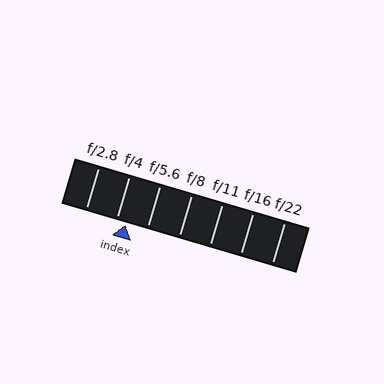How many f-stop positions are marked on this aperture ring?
There are 7 f-stop positions marked.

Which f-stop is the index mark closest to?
The index mark is closest to f/4.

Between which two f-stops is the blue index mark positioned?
The index mark is between f/4 and f/5.6.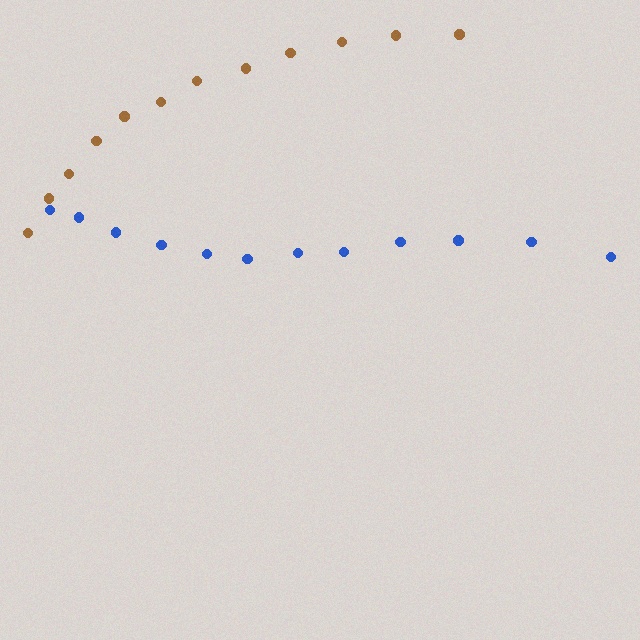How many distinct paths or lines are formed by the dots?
There are 2 distinct paths.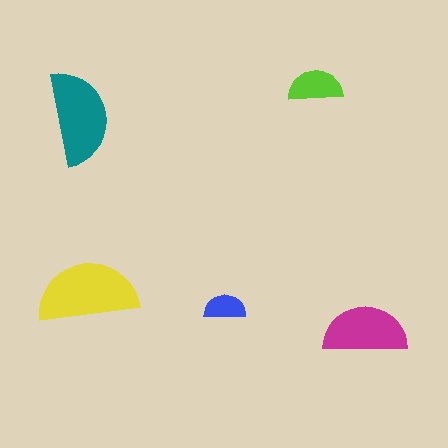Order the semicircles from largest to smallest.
the yellow one, the teal one, the magenta one, the lime one, the blue one.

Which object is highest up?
The lime semicircle is topmost.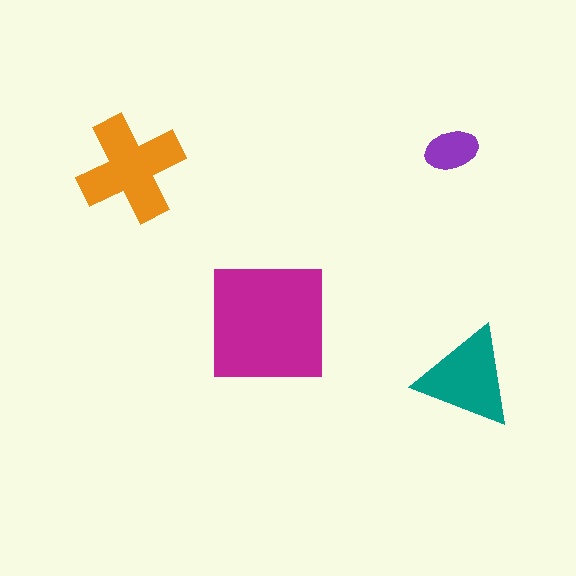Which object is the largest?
The magenta square.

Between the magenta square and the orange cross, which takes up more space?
The magenta square.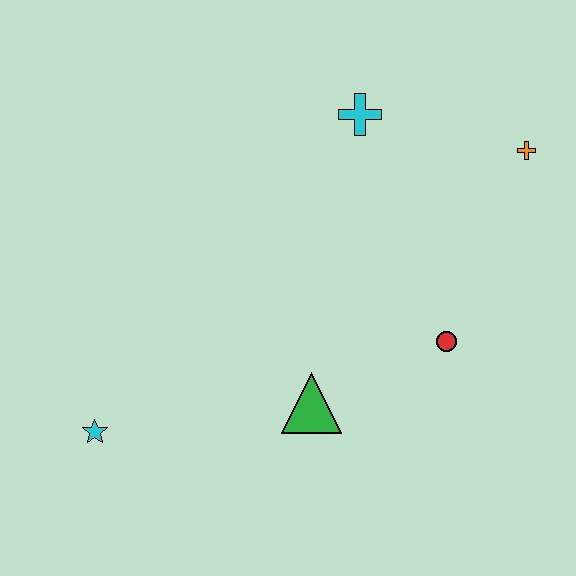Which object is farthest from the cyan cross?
The cyan star is farthest from the cyan cross.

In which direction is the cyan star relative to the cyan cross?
The cyan star is below the cyan cross.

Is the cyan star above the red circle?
No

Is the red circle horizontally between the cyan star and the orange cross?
Yes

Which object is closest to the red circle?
The green triangle is closest to the red circle.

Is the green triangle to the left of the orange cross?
Yes